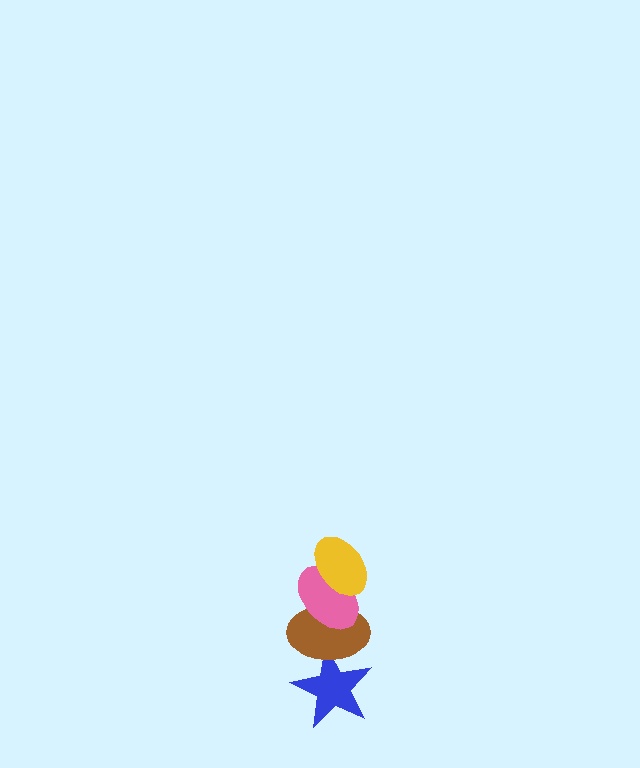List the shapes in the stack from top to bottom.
From top to bottom: the yellow ellipse, the pink ellipse, the brown ellipse, the blue star.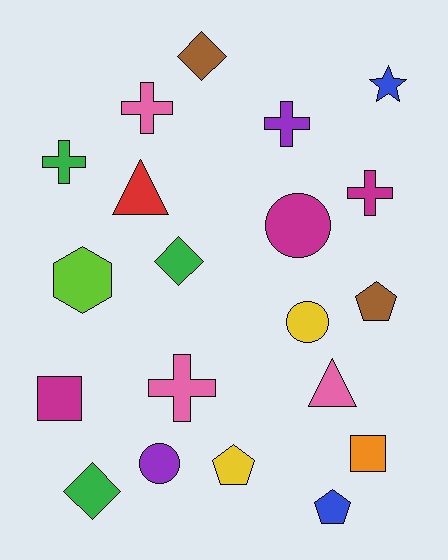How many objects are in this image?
There are 20 objects.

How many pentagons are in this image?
There are 3 pentagons.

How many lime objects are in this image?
There is 1 lime object.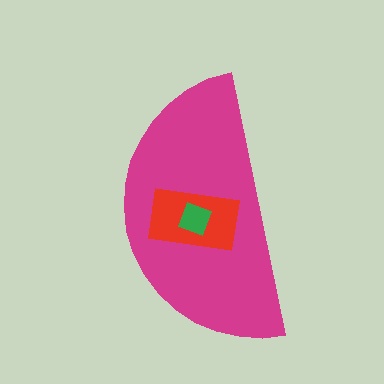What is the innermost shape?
The green diamond.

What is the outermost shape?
The magenta semicircle.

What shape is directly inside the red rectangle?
The green diamond.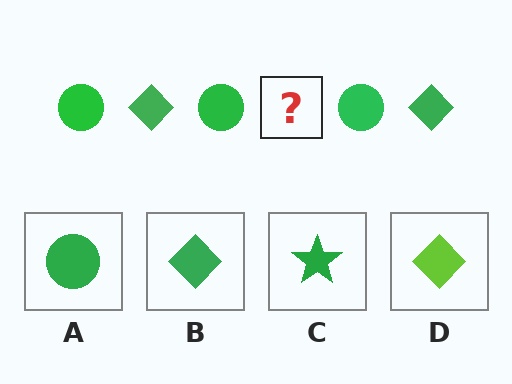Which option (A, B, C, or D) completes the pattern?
B.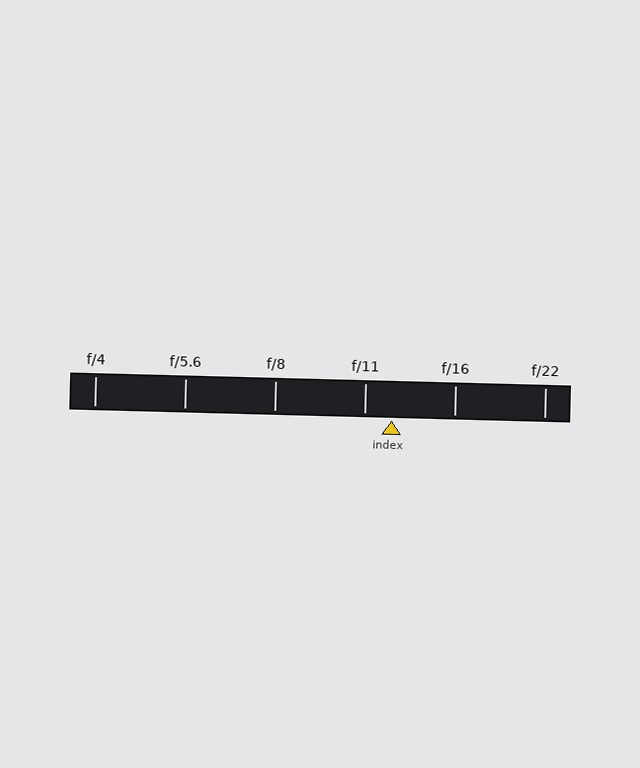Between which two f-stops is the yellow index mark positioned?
The index mark is between f/11 and f/16.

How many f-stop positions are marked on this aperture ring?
There are 6 f-stop positions marked.